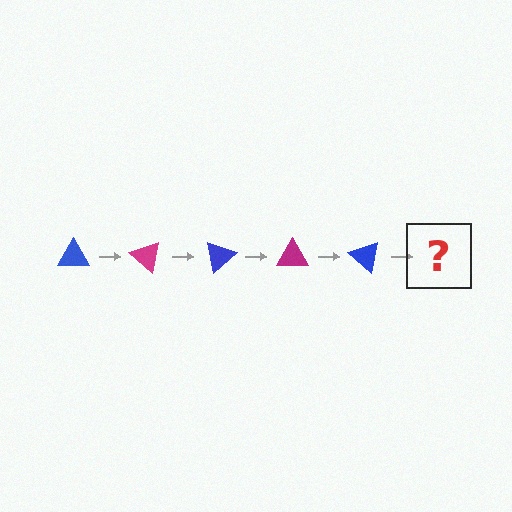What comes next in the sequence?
The next element should be a magenta triangle, rotated 200 degrees from the start.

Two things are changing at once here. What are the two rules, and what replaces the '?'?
The two rules are that it rotates 40 degrees each step and the color cycles through blue and magenta. The '?' should be a magenta triangle, rotated 200 degrees from the start.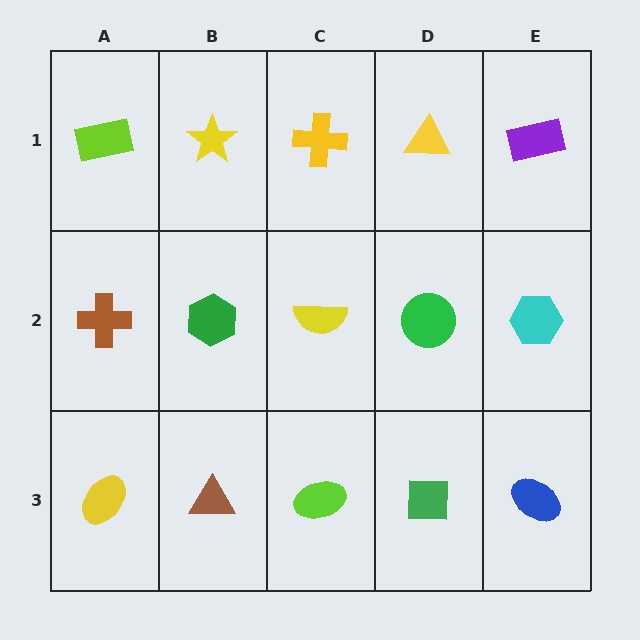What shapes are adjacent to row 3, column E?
A cyan hexagon (row 2, column E), a green square (row 3, column D).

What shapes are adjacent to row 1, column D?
A green circle (row 2, column D), a yellow cross (row 1, column C), a purple rectangle (row 1, column E).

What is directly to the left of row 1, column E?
A yellow triangle.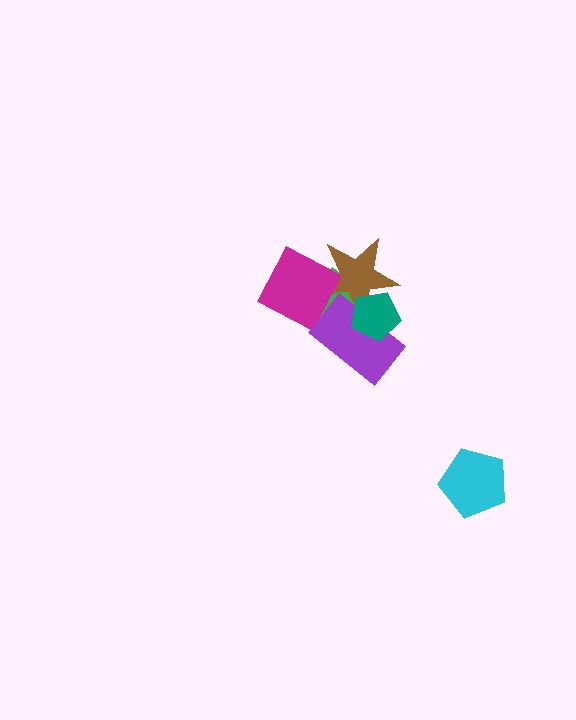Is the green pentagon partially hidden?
Yes, it is partially covered by another shape.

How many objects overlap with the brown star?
4 objects overlap with the brown star.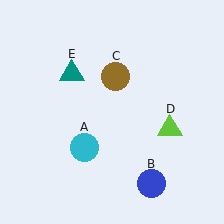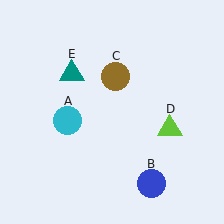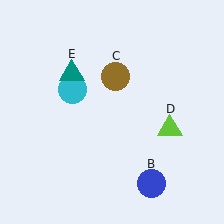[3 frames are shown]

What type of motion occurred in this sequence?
The cyan circle (object A) rotated clockwise around the center of the scene.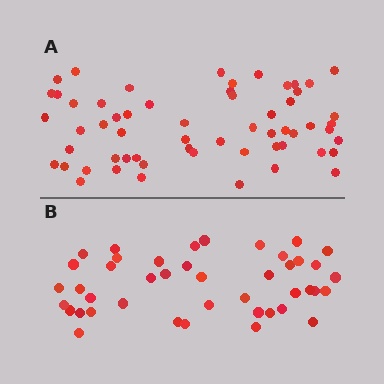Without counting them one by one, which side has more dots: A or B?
Region A (the top region) has more dots.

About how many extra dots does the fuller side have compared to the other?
Region A has approximately 15 more dots than region B.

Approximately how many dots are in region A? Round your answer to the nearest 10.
About 60 dots. (The exact count is 59, which rounds to 60.)